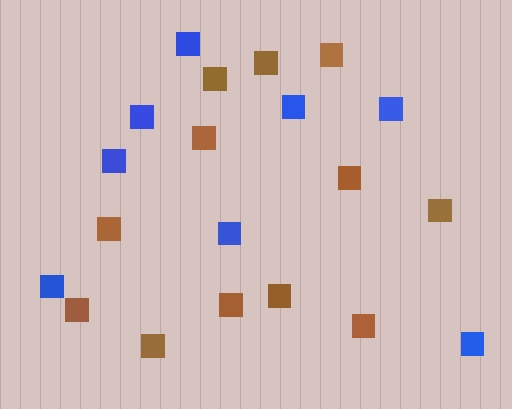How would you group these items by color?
There are 2 groups: one group of brown squares (12) and one group of blue squares (8).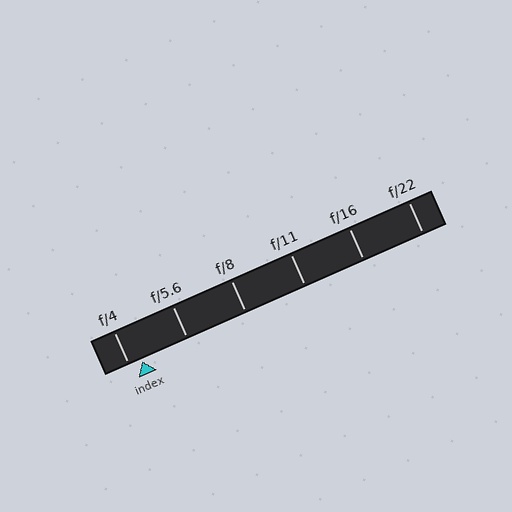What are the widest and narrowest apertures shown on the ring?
The widest aperture shown is f/4 and the narrowest is f/22.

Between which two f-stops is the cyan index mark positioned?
The index mark is between f/4 and f/5.6.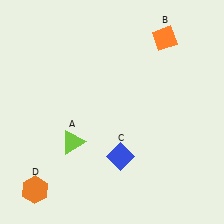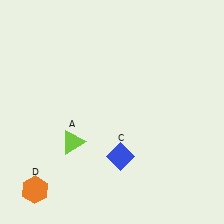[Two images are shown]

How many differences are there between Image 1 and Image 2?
There is 1 difference between the two images.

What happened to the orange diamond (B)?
The orange diamond (B) was removed in Image 2. It was in the top-right area of Image 1.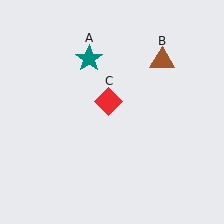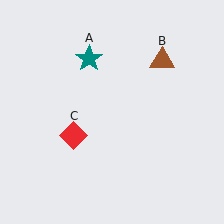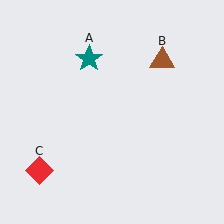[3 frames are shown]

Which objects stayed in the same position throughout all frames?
Teal star (object A) and brown triangle (object B) remained stationary.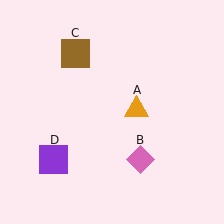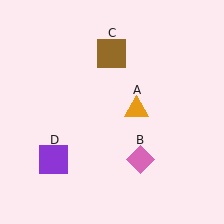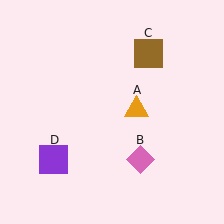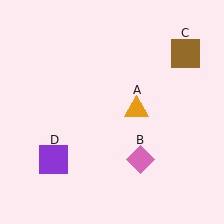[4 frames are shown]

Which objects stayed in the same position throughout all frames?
Orange triangle (object A) and pink diamond (object B) and purple square (object D) remained stationary.